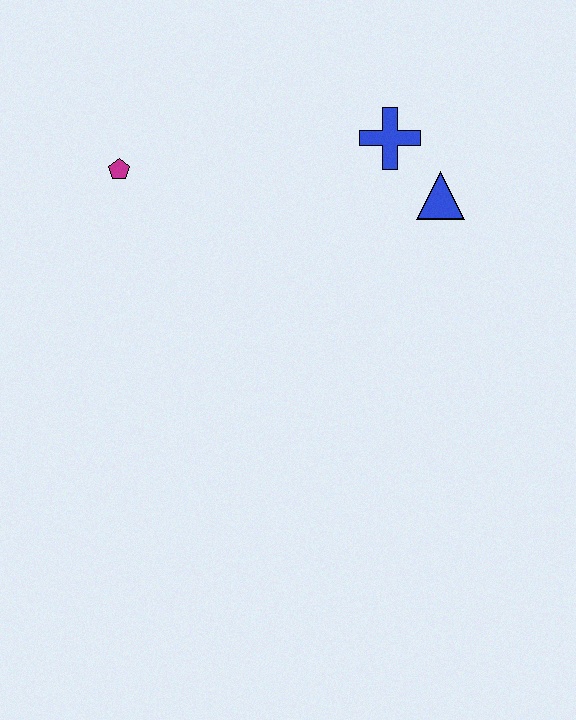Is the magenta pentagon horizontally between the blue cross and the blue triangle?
No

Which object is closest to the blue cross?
The blue triangle is closest to the blue cross.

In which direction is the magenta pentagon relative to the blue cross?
The magenta pentagon is to the left of the blue cross.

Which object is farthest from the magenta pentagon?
The blue triangle is farthest from the magenta pentagon.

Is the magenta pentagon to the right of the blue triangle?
No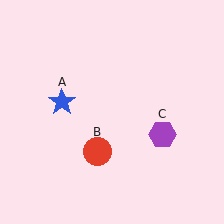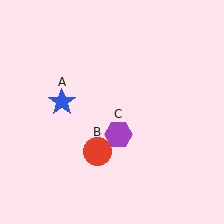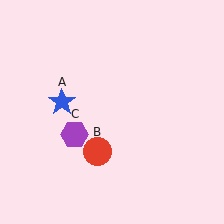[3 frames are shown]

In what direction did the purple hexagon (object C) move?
The purple hexagon (object C) moved left.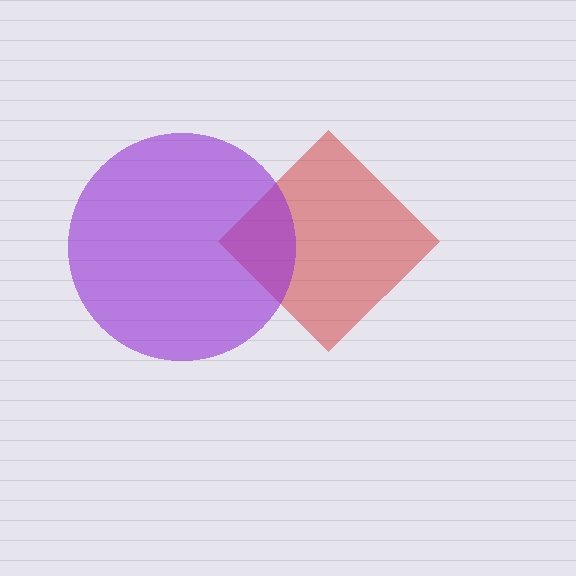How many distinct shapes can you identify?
There are 2 distinct shapes: a red diamond, a purple circle.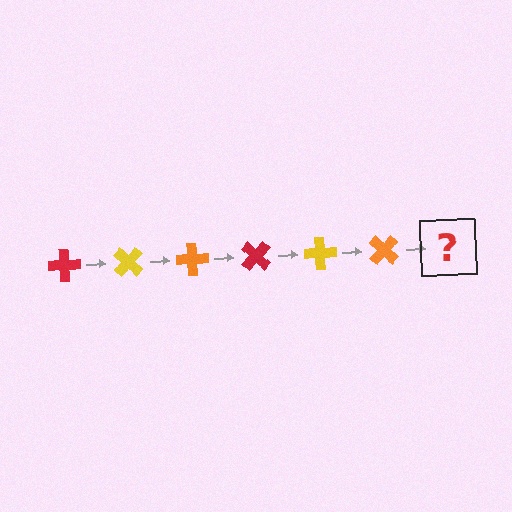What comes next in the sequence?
The next element should be a red cross, rotated 270 degrees from the start.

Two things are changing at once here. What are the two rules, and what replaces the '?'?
The two rules are that it rotates 45 degrees each step and the color cycles through red, yellow, and orange. The '?' should be a red cross, rotated 270 degrees from the start.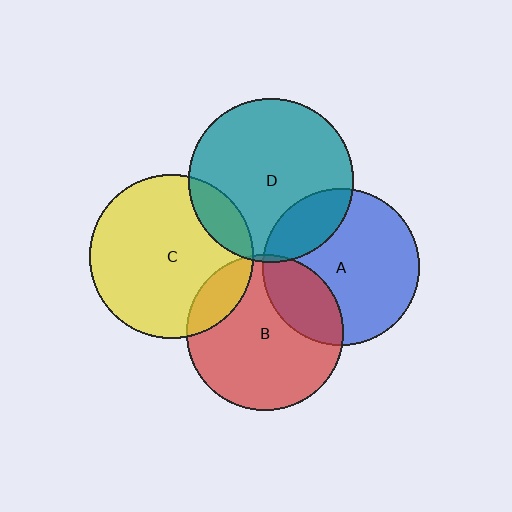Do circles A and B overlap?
Yes.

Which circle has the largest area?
Circle D (teal).